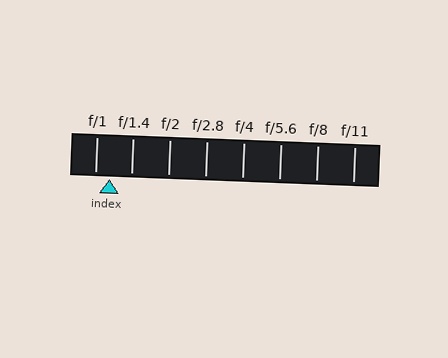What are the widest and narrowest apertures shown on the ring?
The widest aperture shown is f/1 and the narrowest is f/11.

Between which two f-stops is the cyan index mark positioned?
The index mark is between f/1 and f/1.4.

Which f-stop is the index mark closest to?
The index mark is closest to f/1.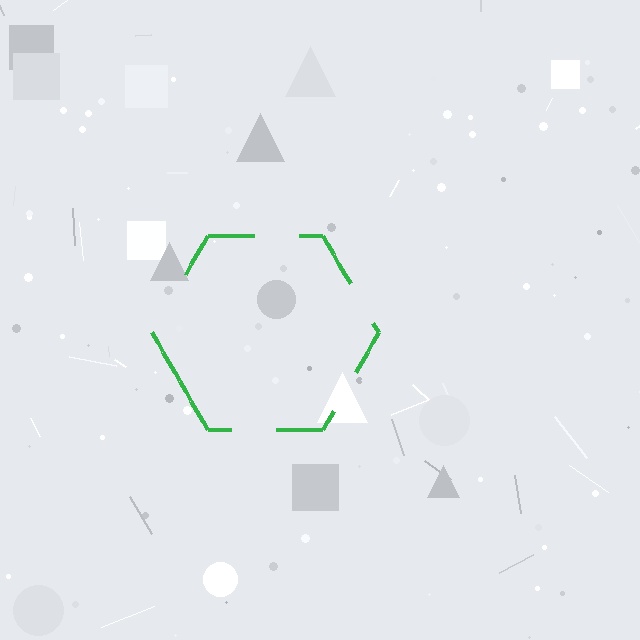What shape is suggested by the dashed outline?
The dashed outline suggests a hexagon.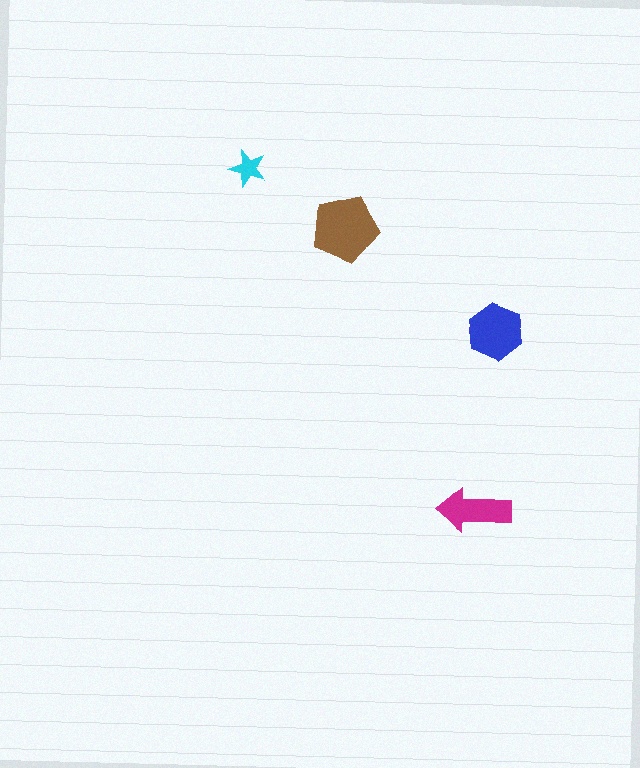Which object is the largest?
The brown pentagon.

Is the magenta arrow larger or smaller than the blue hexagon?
Smaller.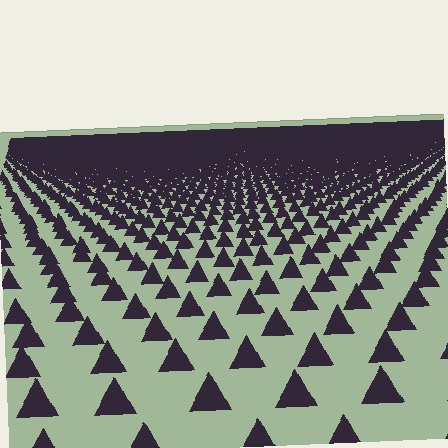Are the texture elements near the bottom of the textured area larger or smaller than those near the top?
Larger. Near the bottom, elements are closer to the viewer and appear at a bigger on-screen size.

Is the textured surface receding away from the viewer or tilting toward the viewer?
The surface is receding away from the viewer. Texture elements get smaller and denser toward the top.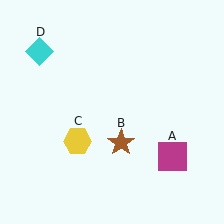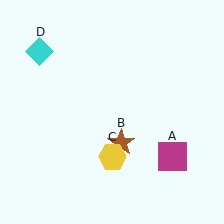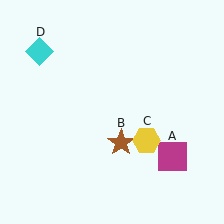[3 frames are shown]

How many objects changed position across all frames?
1 object changed position: yellow hexagon (object C).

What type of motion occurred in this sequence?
The yellow hexagon (object C) rotated counterclockwise around the center of the scene.